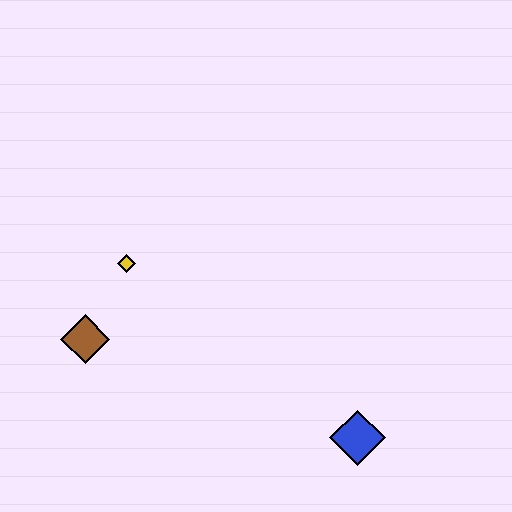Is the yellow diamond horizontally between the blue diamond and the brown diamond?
Yes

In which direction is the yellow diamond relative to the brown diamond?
The yellow diamond is above the brown diamond.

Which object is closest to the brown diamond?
The yellow diamond is closest to the brown diamond.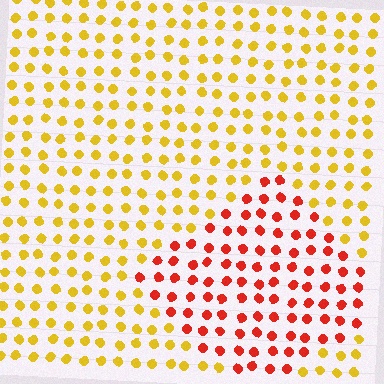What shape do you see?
I see a diamond.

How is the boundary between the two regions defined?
The boundary is defined purely by a slight shift in hue (about 48 degrees). Spacing, size, and orientation are identical on both sides.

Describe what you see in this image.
The image is filled with small yellow elements in a uniform arrangement. A diamond-shaped region is visible where the elements are tinted to a slightly different hue, forming a subtle color boundary.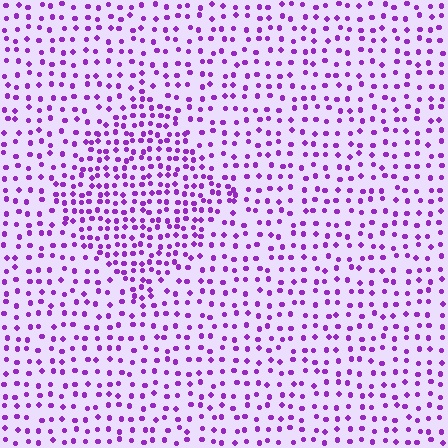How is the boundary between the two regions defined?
The boundary is defined by a change in element density (approximately 1.8x ratio). All elements are the same color, size, and shape.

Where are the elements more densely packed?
The elements are more densely packed inside the diamond boundary.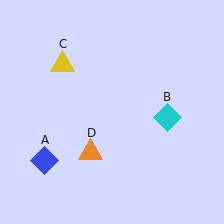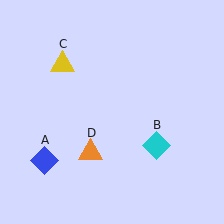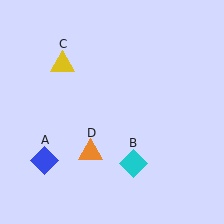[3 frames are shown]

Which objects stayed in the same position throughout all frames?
Blue diamond (object A) and yellow triangle (object C) and orange triangle (object D) remained stationary.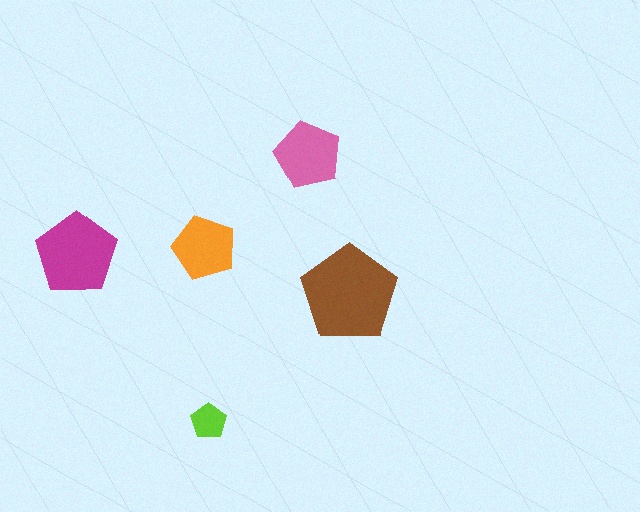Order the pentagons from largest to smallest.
the brown one, the magenta one, the pink one, the orange one, the lime one.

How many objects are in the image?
There are 5 objects in the image.